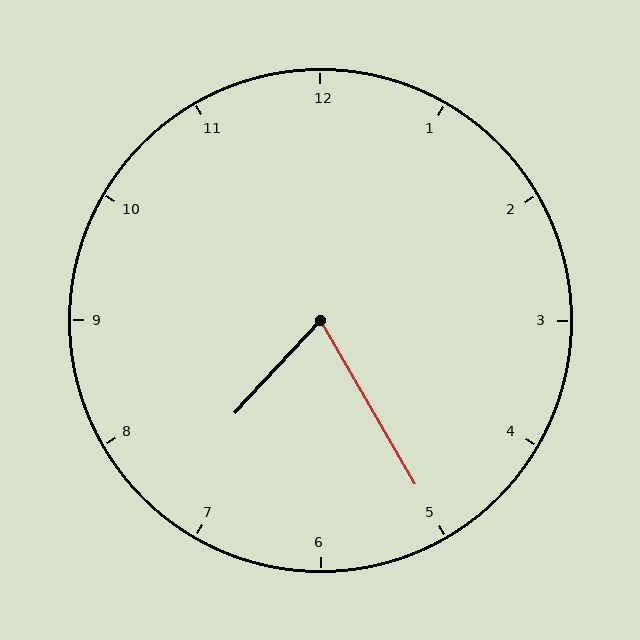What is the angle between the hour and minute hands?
Approximately 72 degrees.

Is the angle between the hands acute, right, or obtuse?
It is acute.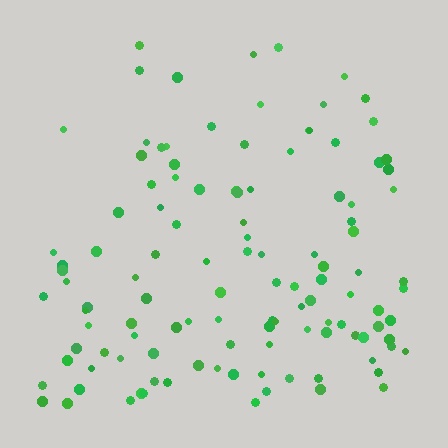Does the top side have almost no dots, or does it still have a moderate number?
Still a moderate number, just noticeably fewer than the bottom.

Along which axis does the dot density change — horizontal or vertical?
Vertical.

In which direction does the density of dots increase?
From top to bottom, with the bottom side densest.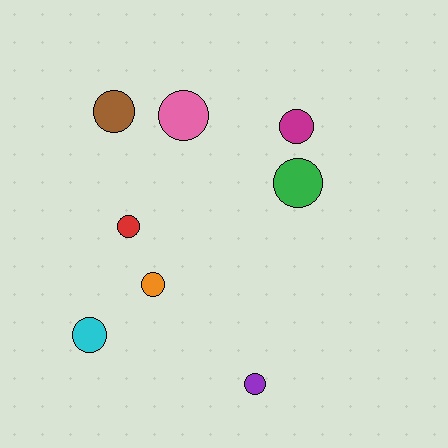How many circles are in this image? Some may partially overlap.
There are 8 circles.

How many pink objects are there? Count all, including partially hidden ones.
There is 1 pink object.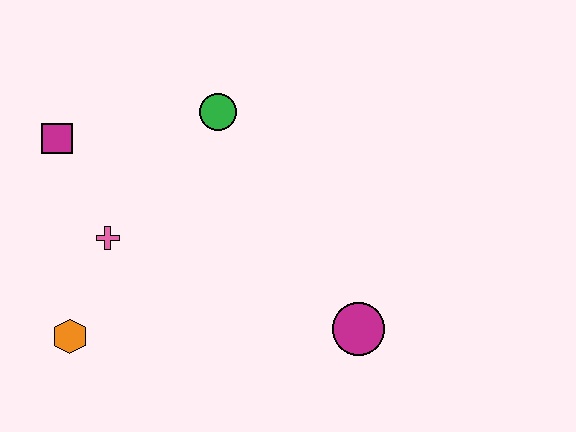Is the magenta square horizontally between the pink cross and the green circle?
No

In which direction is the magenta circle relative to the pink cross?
The magenta circle is to the right of the pink cross.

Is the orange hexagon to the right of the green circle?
No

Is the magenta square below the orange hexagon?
No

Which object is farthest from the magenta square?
The magenta circle is farthest from the magenta square.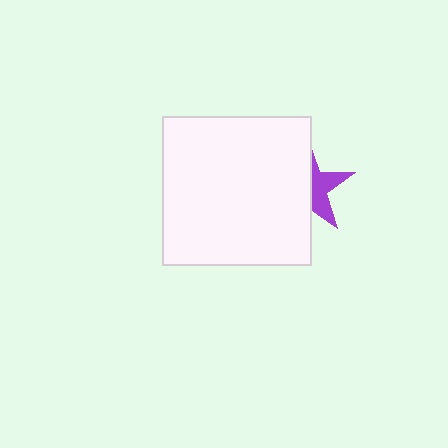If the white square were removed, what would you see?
You would see the complete purple star.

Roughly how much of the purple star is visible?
A small part of it is visible (roughly 41%).